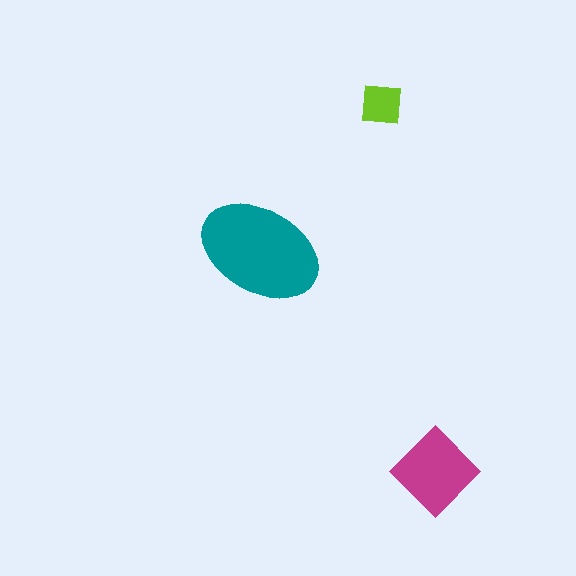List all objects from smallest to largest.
The lime square, the magenta diamond, the teal ellipse.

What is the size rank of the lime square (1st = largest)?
3rd.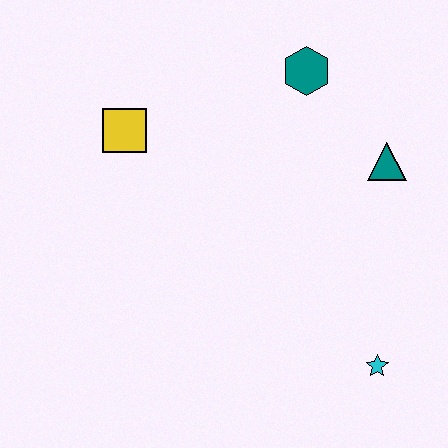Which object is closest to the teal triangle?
The teal hexagon is closest to the teal triangle.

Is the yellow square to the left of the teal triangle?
Yes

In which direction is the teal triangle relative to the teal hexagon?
The teal triangle is below the teal hexagon.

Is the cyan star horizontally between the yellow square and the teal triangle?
Yes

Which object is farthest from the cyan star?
The yellow square is farthest from the cyan star.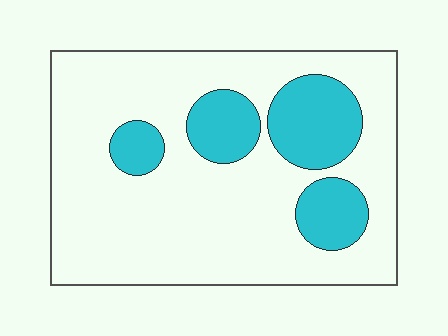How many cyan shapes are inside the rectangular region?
4.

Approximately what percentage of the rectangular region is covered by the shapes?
Approximately 20%.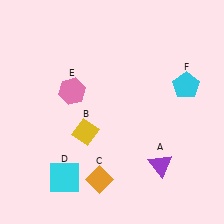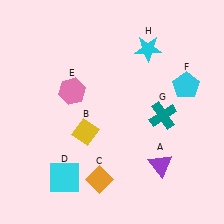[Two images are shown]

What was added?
A teal cross (G), a cyan star (H) were added in Image 2.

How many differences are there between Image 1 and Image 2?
There are 2 differences between the two images.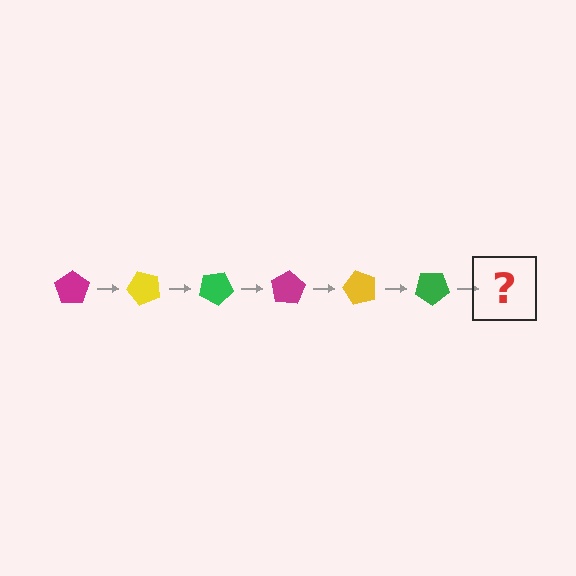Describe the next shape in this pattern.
It should be a magenta pentagon, rotated 300 degrees from the start.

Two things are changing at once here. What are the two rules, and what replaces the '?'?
The two rules are that it rotates 50 degrees each step and the color cycles through magenta, yellow, and green. The '?' should be a magenta pentagon, rotated 300 degrees from the start.